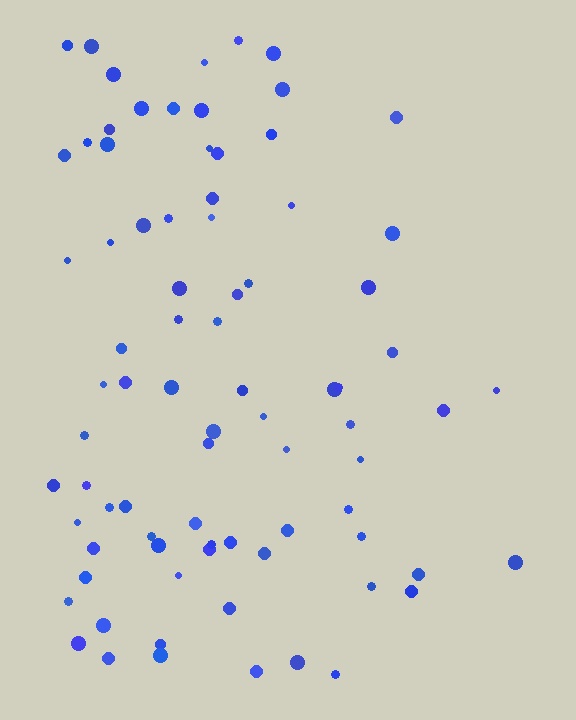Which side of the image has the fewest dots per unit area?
The right.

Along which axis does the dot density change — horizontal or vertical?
Horizontal.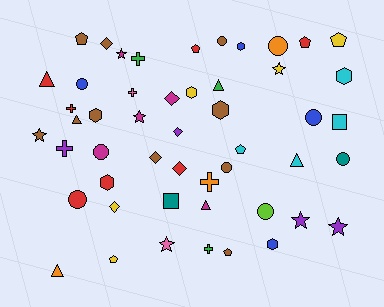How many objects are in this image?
There are 50 objects.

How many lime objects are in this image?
There is 1 lime object.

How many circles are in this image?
There are 9 circles.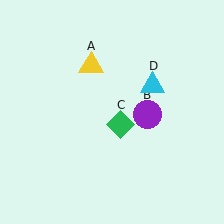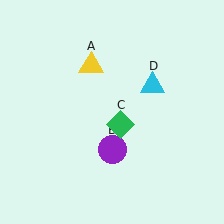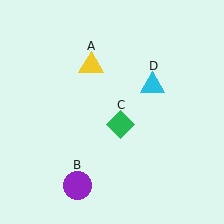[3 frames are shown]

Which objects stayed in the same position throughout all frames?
Yellow triangle (object A) and green diamond (object C) and cyan triangle (object D) remained stationary.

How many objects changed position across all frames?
1 object changed position: purple circle (object B).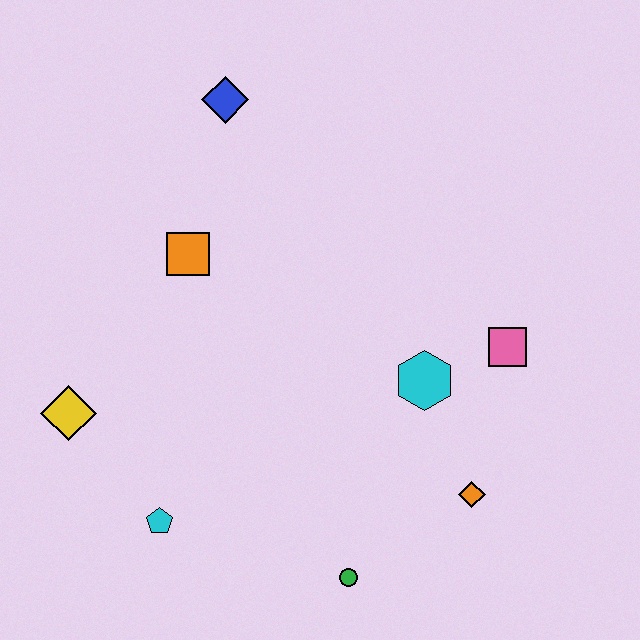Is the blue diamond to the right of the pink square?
No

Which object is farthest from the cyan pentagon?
The blue diamond is farthest from the cyan pentagon.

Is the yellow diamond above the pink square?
No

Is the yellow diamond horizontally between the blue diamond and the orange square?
No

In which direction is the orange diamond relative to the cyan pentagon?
The orange diamond is to the right of the cyan pentagon.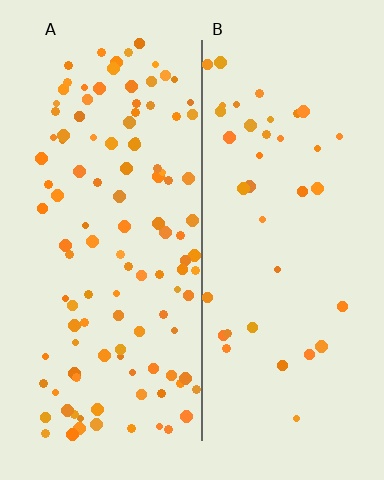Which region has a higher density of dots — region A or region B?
A (the left).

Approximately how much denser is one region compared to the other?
Approximately 2.7× — region A over region B.